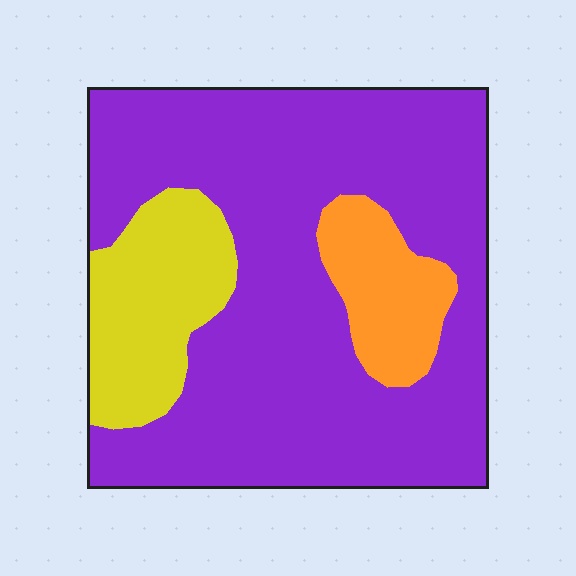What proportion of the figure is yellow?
Yellow takes up about one sixth (1/6) of the figure.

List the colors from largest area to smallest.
From largest to smallest: purple, yellow, orange.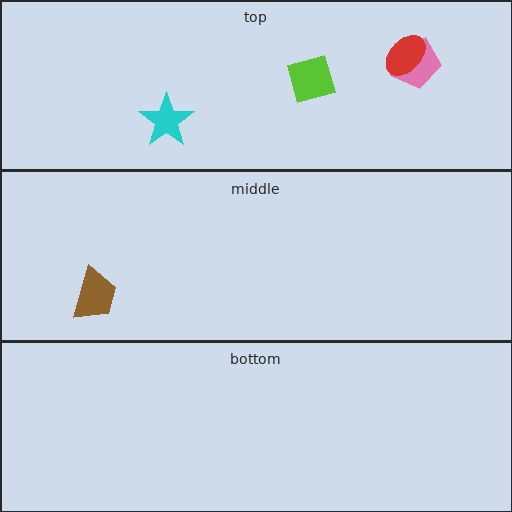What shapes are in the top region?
The pink pentagon, the red ellipse, the lime square, the cyan star.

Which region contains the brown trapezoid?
The middle region.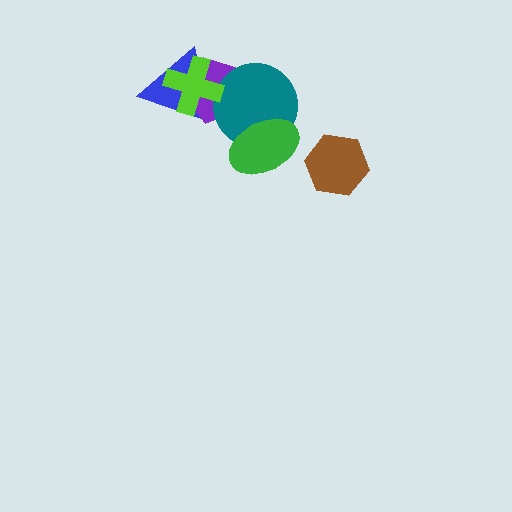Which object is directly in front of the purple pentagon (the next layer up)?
The teal circle is directly in front of the purple pentagon.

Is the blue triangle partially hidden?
Yes, it is partially covered by another shape.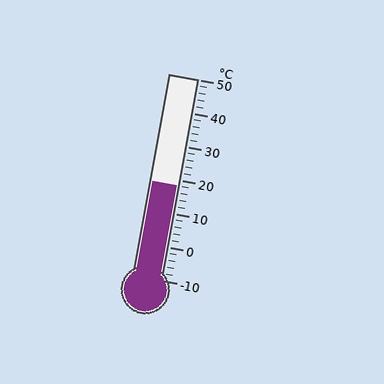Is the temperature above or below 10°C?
The temperature is above 10°C.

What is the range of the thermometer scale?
The thermometer scale ranges from -10°C to 50°C.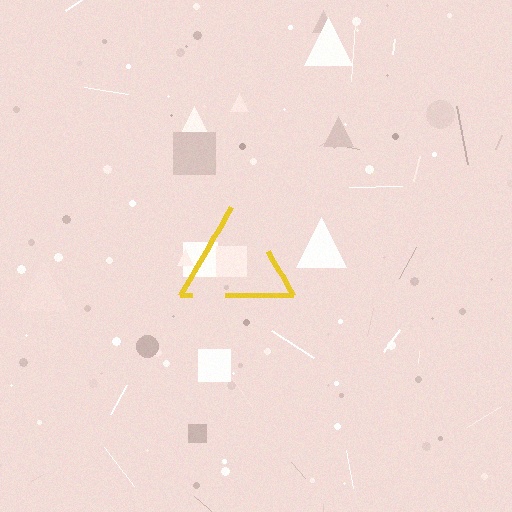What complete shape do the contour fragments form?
The contour fragments form a triangle.